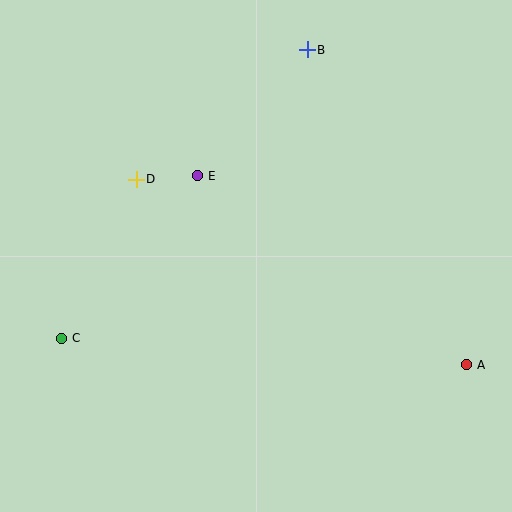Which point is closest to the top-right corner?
Point B is closest to the top-right corner.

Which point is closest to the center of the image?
Point E at (198, 176) is closest to the center.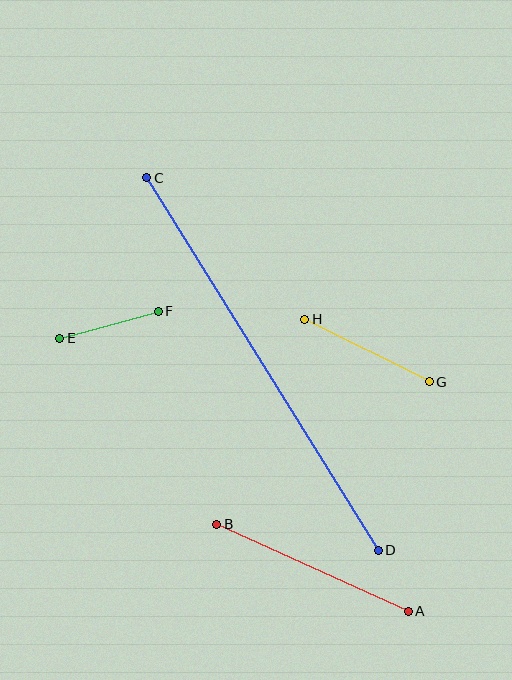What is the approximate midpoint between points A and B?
The midpoint is at approximately (313, 568) pixels.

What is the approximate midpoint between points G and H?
The midpoint is at approximately (367, 351) pixels.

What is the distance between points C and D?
The distance is approximately 439 pixels.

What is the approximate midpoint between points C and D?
The midpoint is at approximately (262, 364) pixels.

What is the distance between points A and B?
The distance is approximately 210 pixels.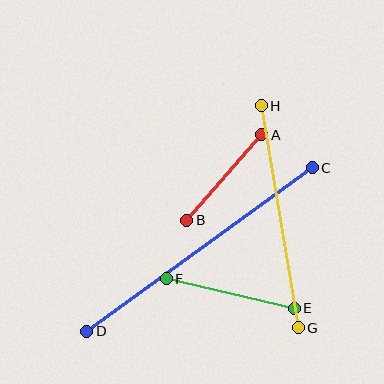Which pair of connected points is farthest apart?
Points C and D are farthest apart.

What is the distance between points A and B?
The distance is approximately 114 pixels.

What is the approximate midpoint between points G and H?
The midpoint is at approximately (280, 217) pixels.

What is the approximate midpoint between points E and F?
The midpoint is at approximately (230, 293) pixels.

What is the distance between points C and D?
The distance is approximately 278 pixels.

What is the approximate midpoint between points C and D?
The midpoint is at approximately (200, 250) pixels.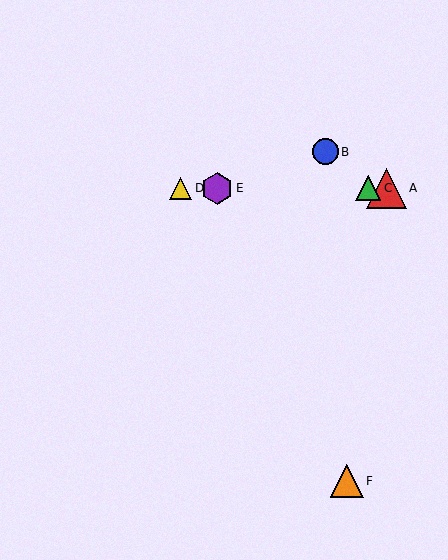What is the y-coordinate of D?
Object D is at y≈188.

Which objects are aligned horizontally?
Objects A, C, D, E are aligned horizontally.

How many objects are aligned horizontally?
4 objects (A, C, D, E) are aligned horizontally.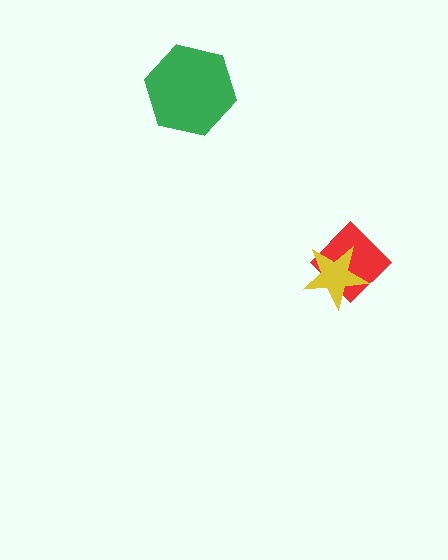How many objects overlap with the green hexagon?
0 objects overlap with the green hexagon.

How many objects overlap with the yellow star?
1 object overlaps with the yellow star.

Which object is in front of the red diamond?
The yellow star is in front of the red diamond.